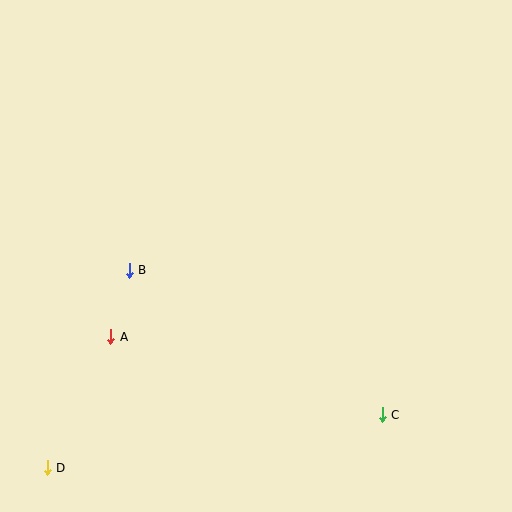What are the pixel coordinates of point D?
Point D is at (47, 468).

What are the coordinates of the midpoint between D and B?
The midpoint between D and B is at (88, 369).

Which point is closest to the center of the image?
Point B at (129, 270) is closest to the center.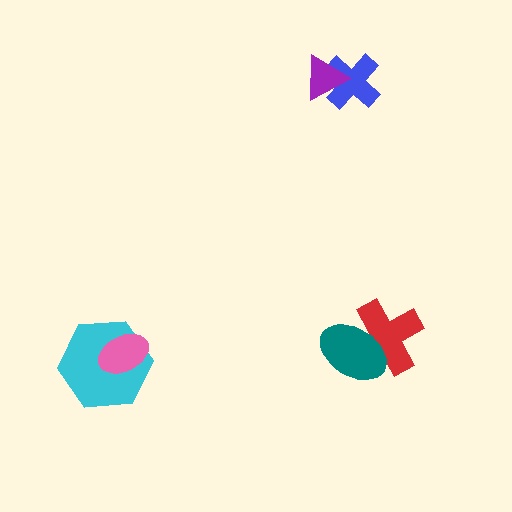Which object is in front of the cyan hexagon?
The pink ellipse is in front of the cyan hexagon.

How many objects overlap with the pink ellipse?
1 object overlaps with the pink ellipse.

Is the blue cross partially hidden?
Yes, it is partially covered by another shape.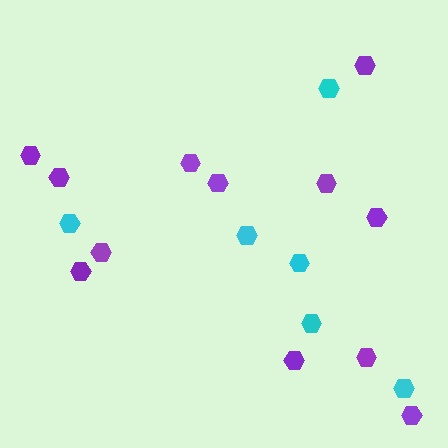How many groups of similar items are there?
There are 2 groups: one group of cyan hexagons (6) and one group of purple hexagons (12).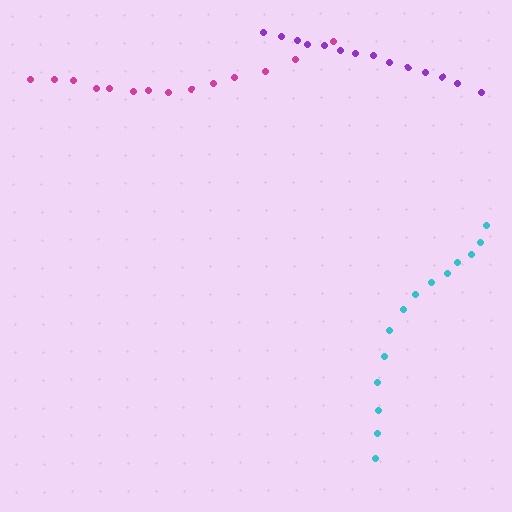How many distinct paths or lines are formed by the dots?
There are 3 distinct paths.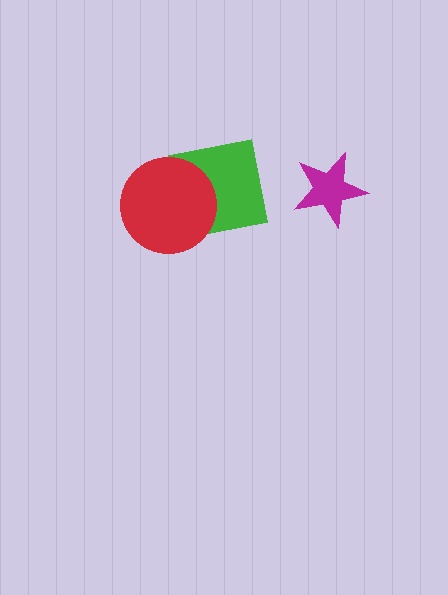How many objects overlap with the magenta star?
0 objects overlap with the magenta star.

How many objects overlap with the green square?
1 object overlaps with the green square.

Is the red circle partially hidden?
No, no other shape covers it.